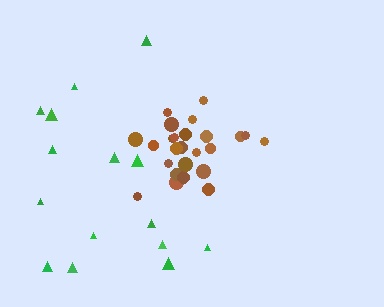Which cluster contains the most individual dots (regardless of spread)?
Brown (25).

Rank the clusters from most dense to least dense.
brown, green.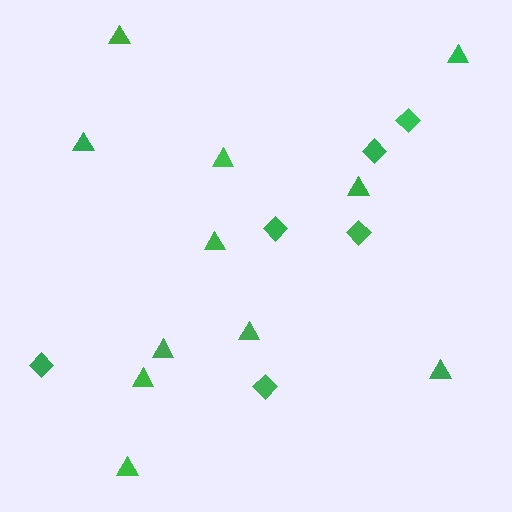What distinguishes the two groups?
There are 2 groups: one group of triangles (11) and one group of diamonds (6).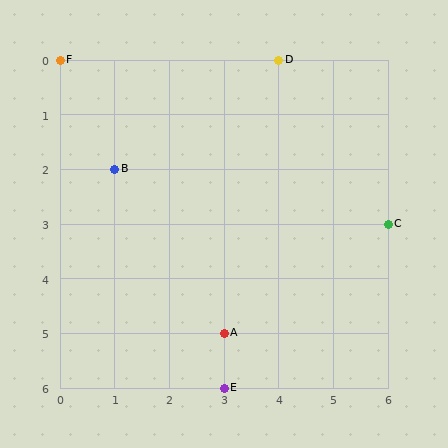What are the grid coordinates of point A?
Point A is at grid coordinates (3, 5).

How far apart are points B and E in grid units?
Points B and E are 2 columns and 4 rows apart (about 4.5 grid units diagonally).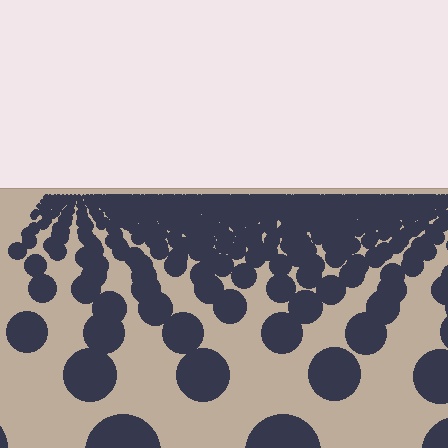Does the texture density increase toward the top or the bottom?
Density increases toward the top.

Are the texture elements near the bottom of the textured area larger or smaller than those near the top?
Larger. Near the bottom, elements are closer to the viewer and appear at a bigger on-screen size.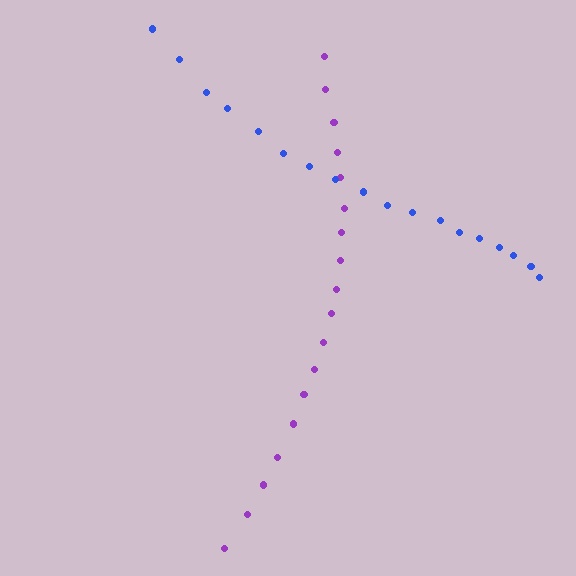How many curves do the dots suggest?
There are 2 distinct paths.